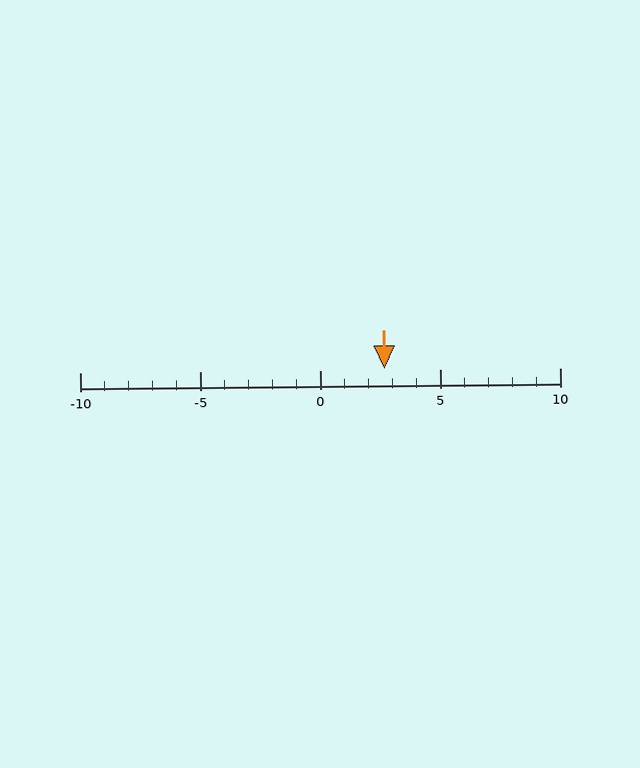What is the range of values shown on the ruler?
The ruler shows values from -10 to 10.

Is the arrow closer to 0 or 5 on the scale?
The arrow is closer to 5.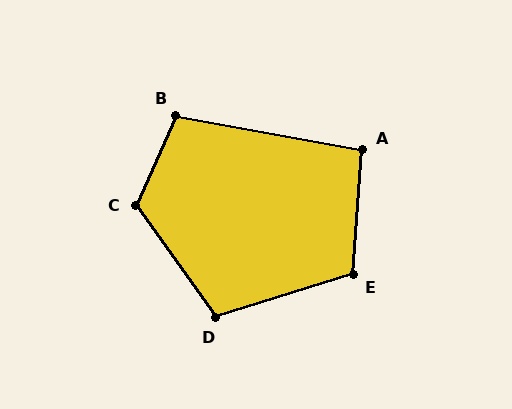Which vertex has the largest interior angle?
C, at approximately 121 degrees.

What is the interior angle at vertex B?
Approximately 103 degrees (obtuse).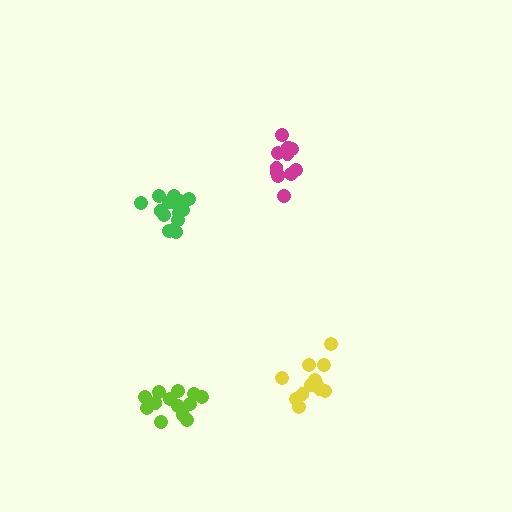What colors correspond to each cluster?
The clusters are colored: magenta, green, yellow, lime.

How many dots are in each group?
Group 1: 11 dots, Group 2: 15 dots, Group 3: 12 dots, Group 4: 13 dots (51 total).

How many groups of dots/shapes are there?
There are 4 groups.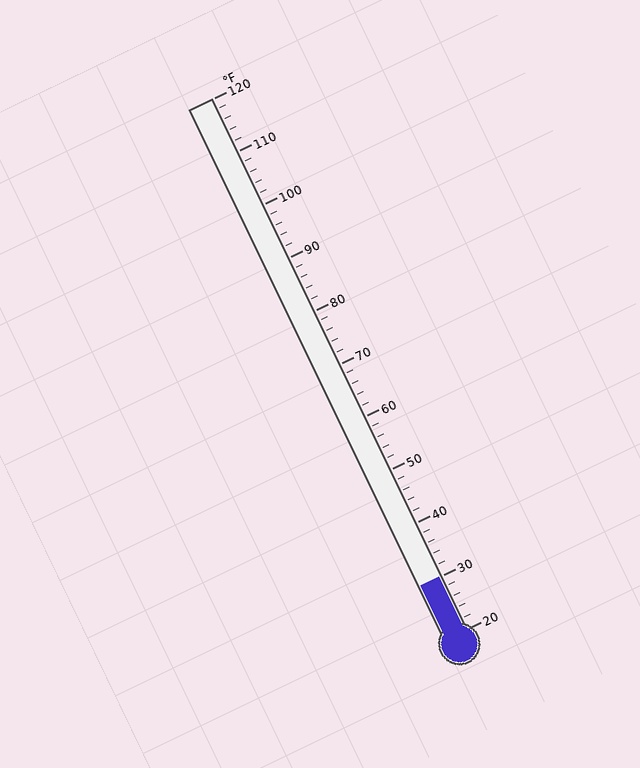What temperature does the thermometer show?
The thermometer shows approximately 30°F.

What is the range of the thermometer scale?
The thermometer scale ranges from 20°F to 120°F.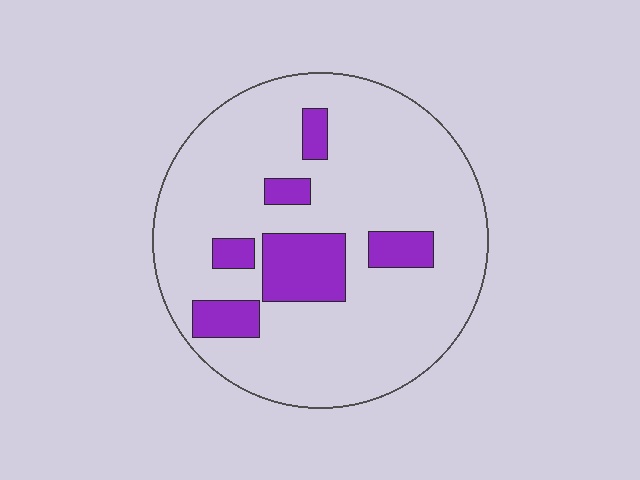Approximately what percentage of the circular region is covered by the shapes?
Approximately 15%.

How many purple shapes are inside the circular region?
6.